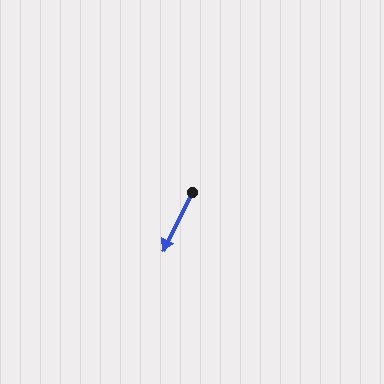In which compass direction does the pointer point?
Southwest.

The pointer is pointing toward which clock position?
Roughly 7 o'clock.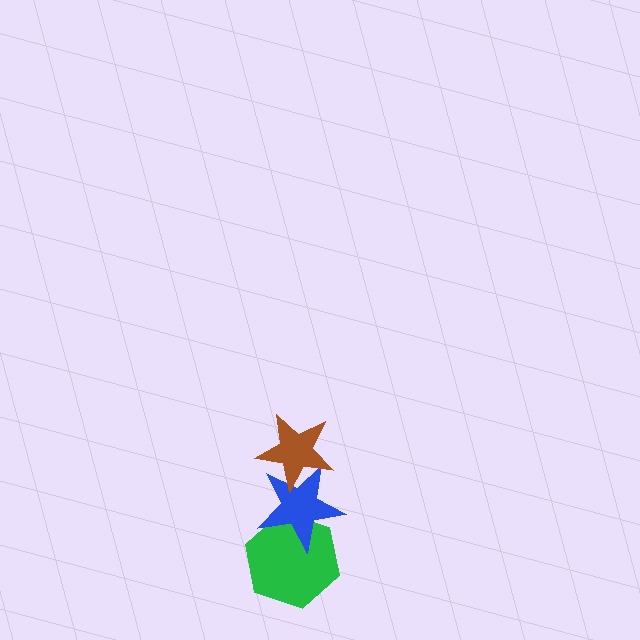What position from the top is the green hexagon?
The green hexagon is 3rd from the top.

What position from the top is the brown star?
The brown star is 1st from the top.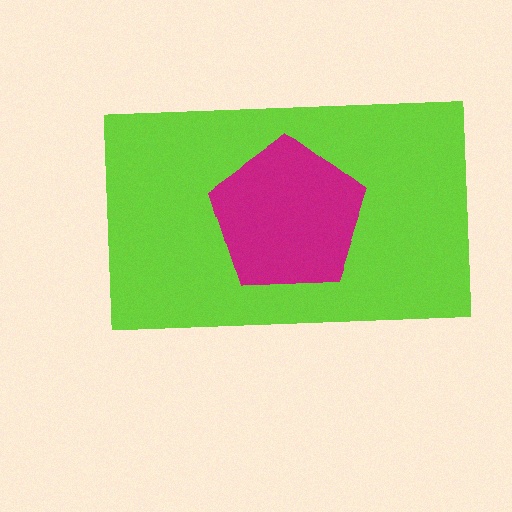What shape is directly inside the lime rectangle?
The magenta pentagon.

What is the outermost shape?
The lime rectangle.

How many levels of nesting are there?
2.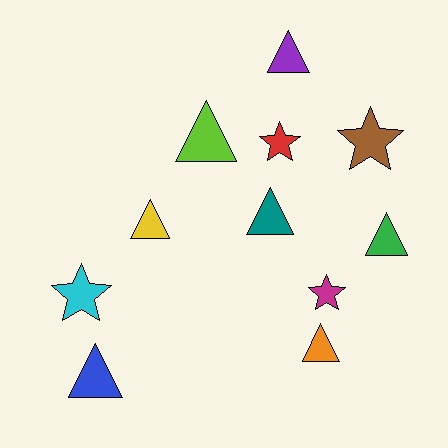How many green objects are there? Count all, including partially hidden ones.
There is 1 green object.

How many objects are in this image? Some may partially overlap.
There are 11 objects.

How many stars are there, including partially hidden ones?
There are 4 stars.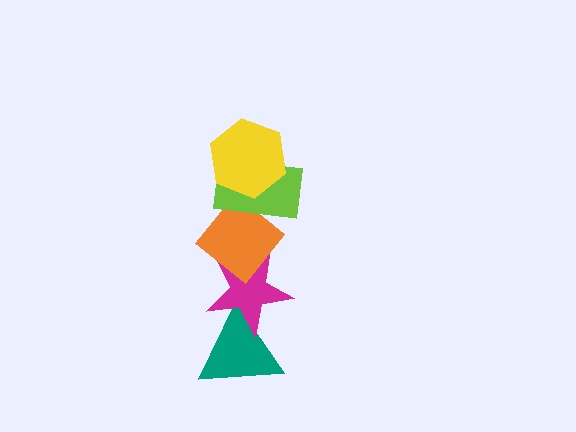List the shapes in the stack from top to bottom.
From top to bottom: the yellow hexagon, the lime rectangle, the orange diamond, the magenta star, the teal triangle.